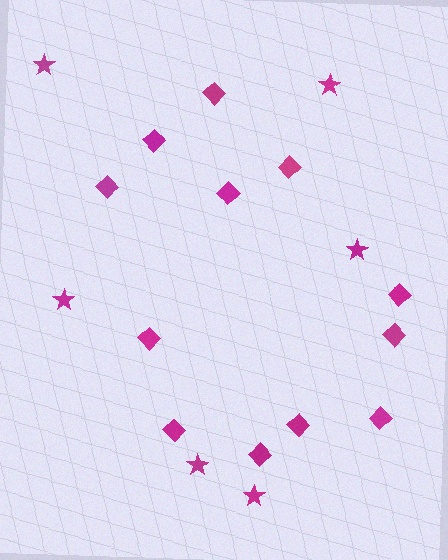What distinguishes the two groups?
There are 2 groups: one group of stars (6) and one group of diamonds (12).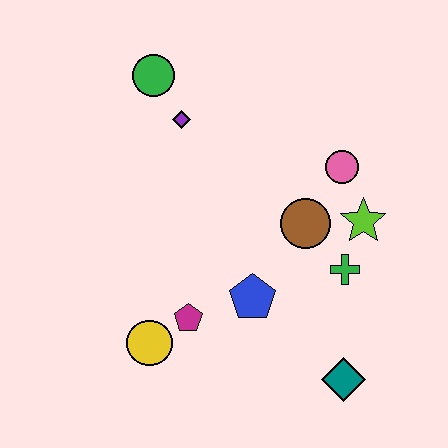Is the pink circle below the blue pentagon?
No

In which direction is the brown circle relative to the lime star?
The brown circle is to the left of the lime star.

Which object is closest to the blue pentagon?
The magenta pentagon is closest to the blue pentagon.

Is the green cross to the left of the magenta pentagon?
No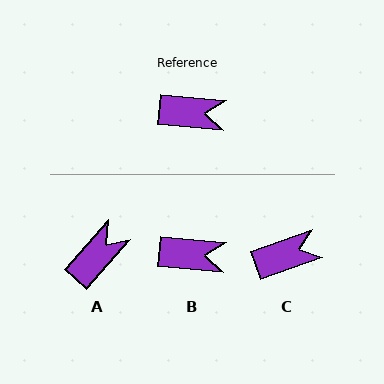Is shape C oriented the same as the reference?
No, it is off by about 25 degrees.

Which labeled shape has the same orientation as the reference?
B.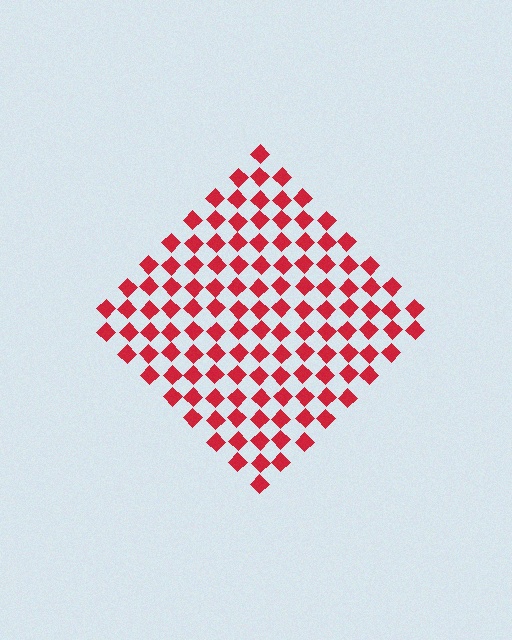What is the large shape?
The large shape is a diamond.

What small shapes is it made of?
It is made of small diamonds.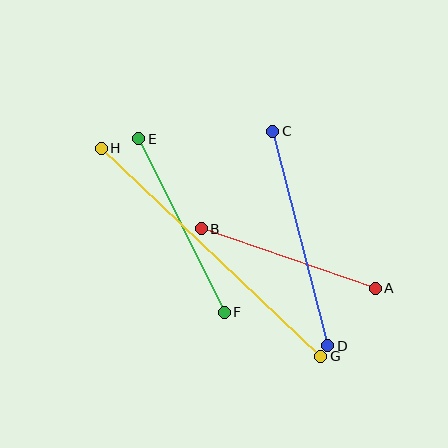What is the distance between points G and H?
The distance is approximately 302 pixels.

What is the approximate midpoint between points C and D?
The midpoint is at approximately (300, 239) pixels.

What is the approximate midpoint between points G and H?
The midpoint is at approximately (211, 252) pixels.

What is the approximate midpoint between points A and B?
The midpoint is at approximately (288, 259) pixels.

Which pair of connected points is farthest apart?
Points G and H are farthest apart.